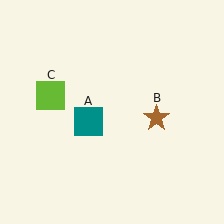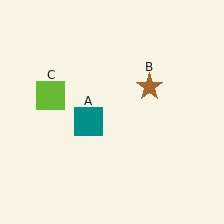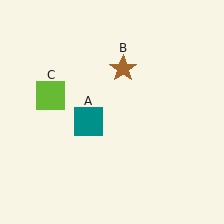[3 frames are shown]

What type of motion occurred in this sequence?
The brown star (object B) rotated counterclockwise around the center of the scene.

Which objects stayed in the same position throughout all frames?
Teal square (object A) and lime square (object C) remained stationary.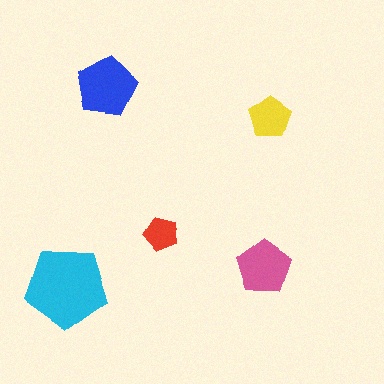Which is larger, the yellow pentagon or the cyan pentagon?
The cyan one.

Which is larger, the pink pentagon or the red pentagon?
The pink one.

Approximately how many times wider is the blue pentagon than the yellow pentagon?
About 1.5 times wider.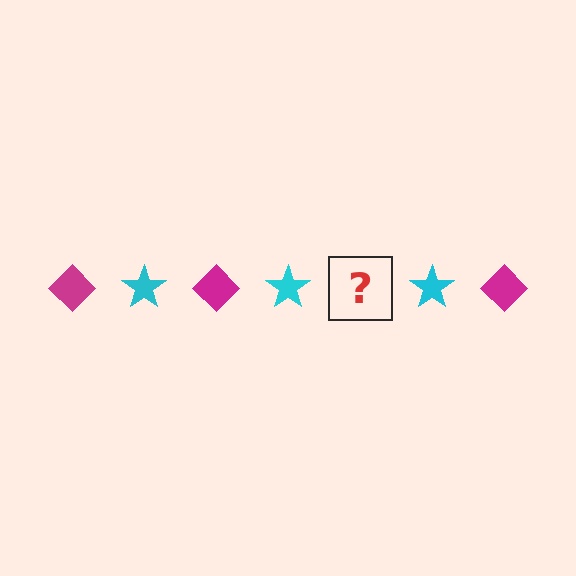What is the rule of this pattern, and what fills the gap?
The rule is that the pattern alternates between magenta diamond and cyan star. The gap should be filled with a magenta diamond.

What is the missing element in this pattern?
The missing element is a magenta diamond.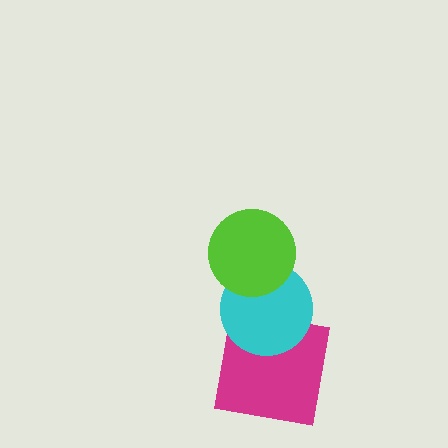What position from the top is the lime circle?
The lime circle is 1st from the top.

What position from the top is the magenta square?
The magenta square is 3rd from the top.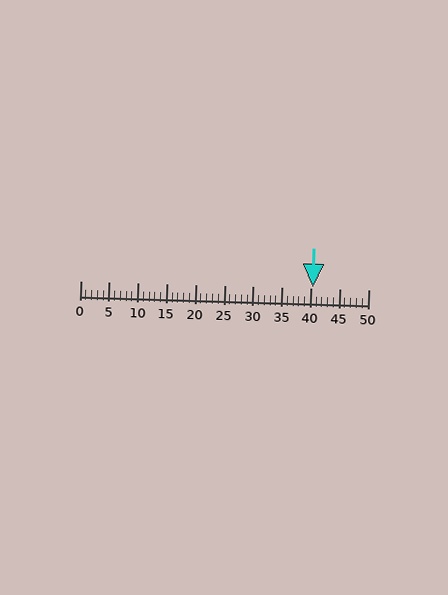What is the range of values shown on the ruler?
The ruler shows values from 0 to 50.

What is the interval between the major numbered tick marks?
The major tick marks are spaced 5 units apart.